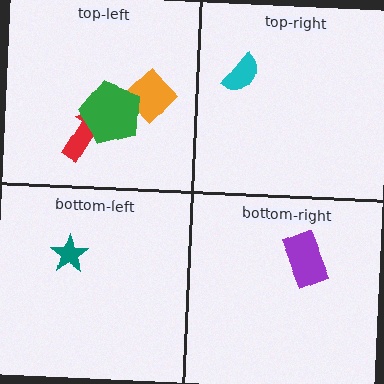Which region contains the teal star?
The bottom-left region.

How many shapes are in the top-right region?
1.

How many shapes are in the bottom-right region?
1.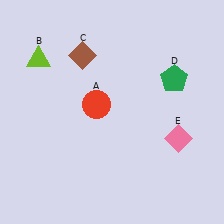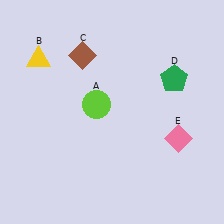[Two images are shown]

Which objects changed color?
A changed from red to lime. B changed from lime to yellow.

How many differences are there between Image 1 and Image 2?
There are 2 differences between the two images.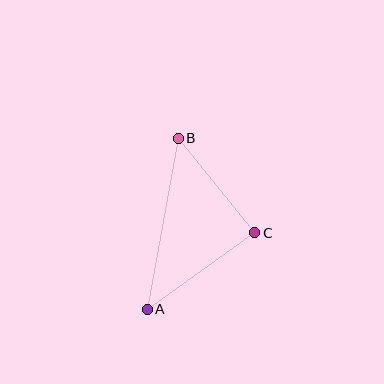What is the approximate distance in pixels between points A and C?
The distance between A and C is approximately 132 pixels.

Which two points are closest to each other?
Points B and C are closest to each other.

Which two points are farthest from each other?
Points A and B are farthest from each other.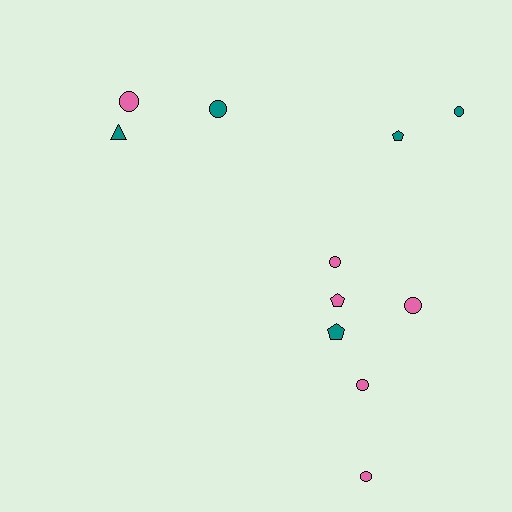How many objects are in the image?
There are 11 objects.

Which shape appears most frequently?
Circle, with 7 objects.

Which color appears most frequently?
Pink, with 6 objects.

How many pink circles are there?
There are 5 pink circles.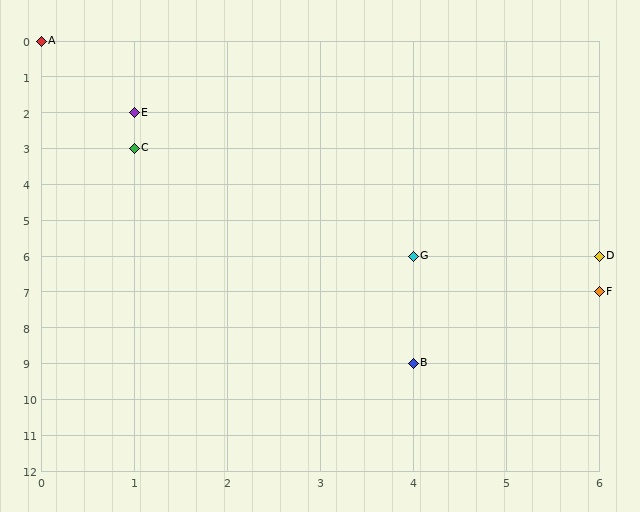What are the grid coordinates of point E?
Point E is at grid coordinates (1, 2).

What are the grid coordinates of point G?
Point G is at grid coordinates (4, 6).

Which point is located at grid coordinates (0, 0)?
Point A is at (0, 0).